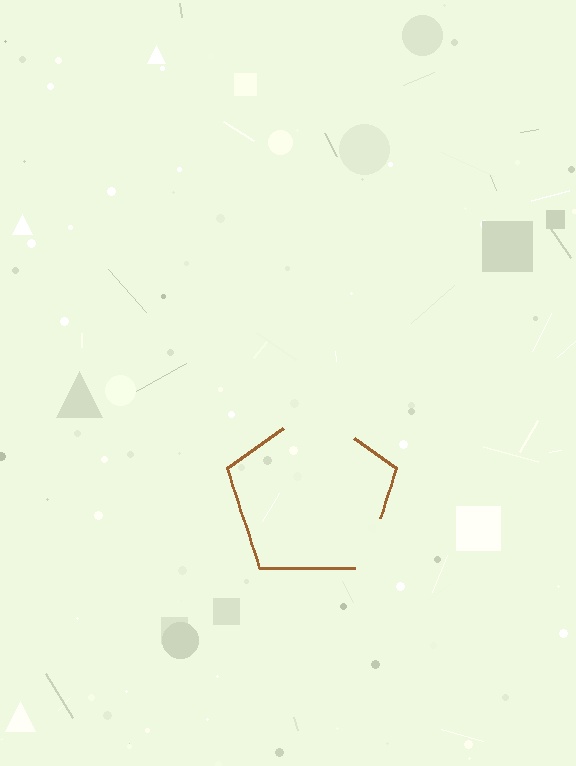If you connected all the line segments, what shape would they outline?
They would outline a pentagon.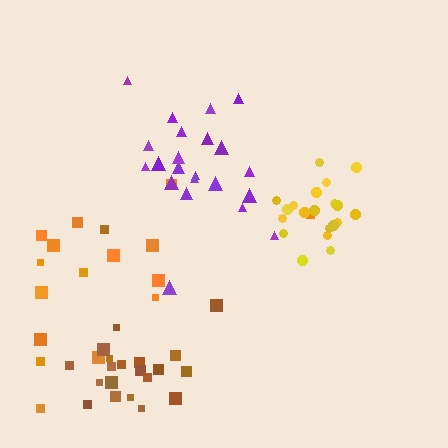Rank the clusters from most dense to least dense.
yellow, brown, purple, orange.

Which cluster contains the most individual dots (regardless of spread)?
Purple (22).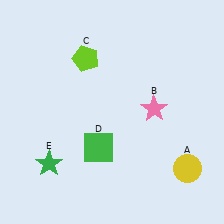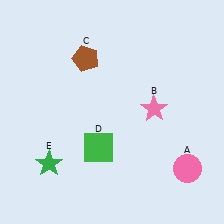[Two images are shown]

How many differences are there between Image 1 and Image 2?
There are 2 differences between the two images.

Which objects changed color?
A changed from yellow to pink. C changed from lime to brown.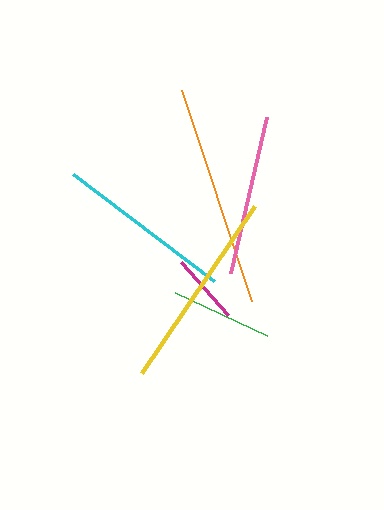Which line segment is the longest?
The orange line is the longest at approximately 223 pixels.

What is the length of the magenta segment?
The magenta segment is approximately 71 pixels long.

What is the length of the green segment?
The green segment is approximately 101 pixels long.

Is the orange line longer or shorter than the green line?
The orange line is longer than the green line.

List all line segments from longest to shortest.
From longest to shortest: orange, yellow, cyan, pink, green, magenta.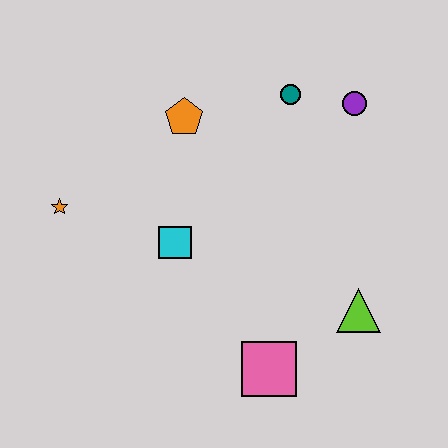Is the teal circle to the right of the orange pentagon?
Yes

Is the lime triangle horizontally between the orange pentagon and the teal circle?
No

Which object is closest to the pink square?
The lime triangle is closest to the pink square.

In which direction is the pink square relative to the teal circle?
The pink square is below the teal circle.